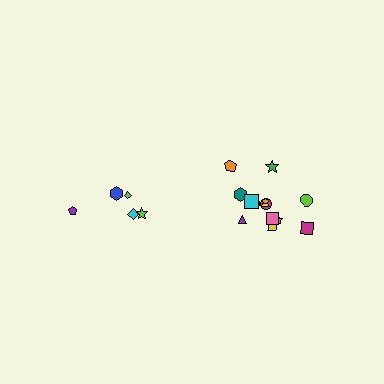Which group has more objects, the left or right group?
The right group.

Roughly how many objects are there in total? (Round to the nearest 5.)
Roughly 20 objects in total.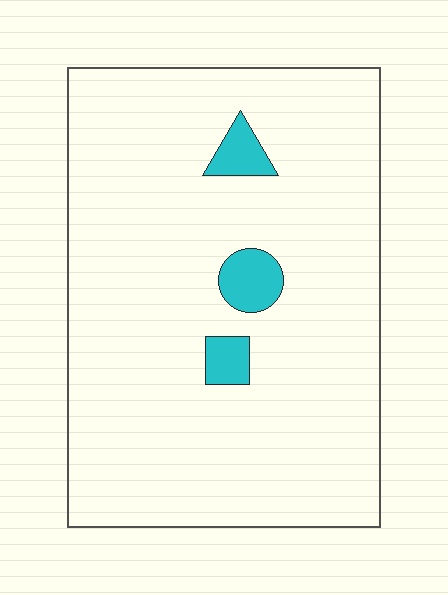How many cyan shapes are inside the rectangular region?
3.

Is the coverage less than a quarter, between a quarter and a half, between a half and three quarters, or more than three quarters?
Less than a quarter.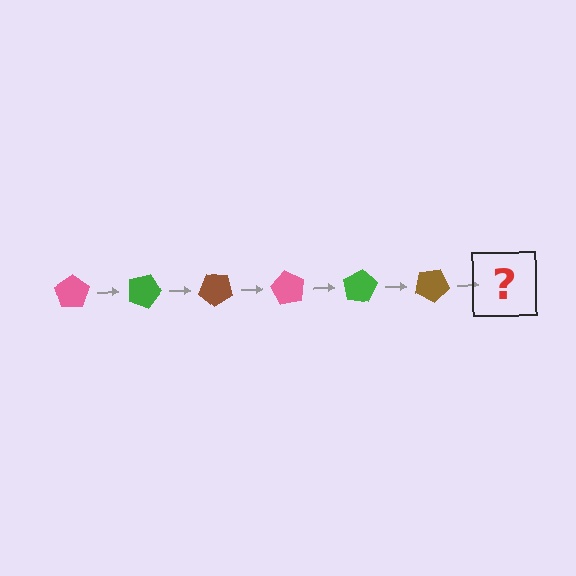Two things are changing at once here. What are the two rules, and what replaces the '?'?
The two rules are that it rotates 20 degrees each step and the color cycles through pink, green, and brown. The '?' should be a pink pentagon, rotated 120 degrees from the start.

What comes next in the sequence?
The next element should be a pink pentagon, rotated 120 degrees from the start.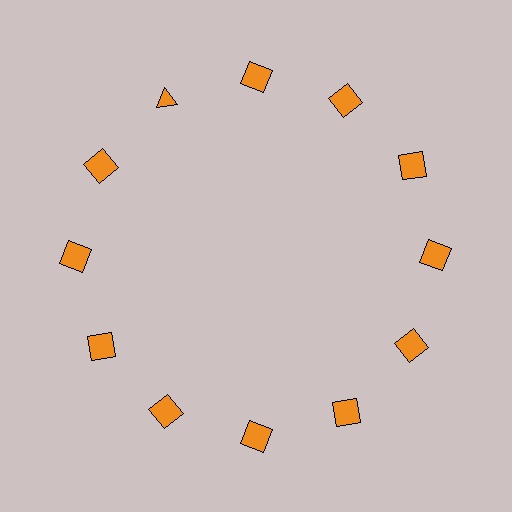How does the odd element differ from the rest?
It has a different shape: triangle instead of square.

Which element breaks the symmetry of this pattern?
The orange triangle at roughly the 11 o'clock position breaks the symmetry. All other shapes are orange squares.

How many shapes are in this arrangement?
There are 12 shapes arranged in a ring pattern.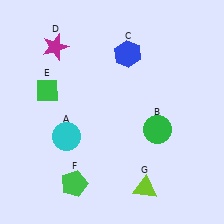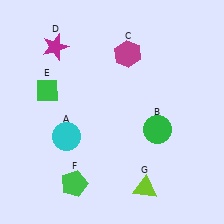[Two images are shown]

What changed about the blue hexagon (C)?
In Image 1, C is blue. In Image 2, it changed to magenta.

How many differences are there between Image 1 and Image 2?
There is 1 difference between the two images.